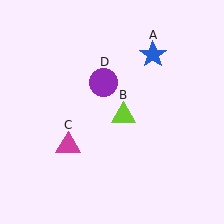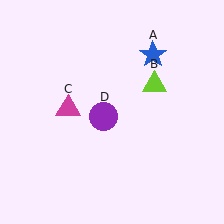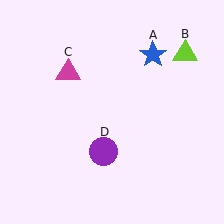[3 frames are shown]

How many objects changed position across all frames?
3 objects changed position: lime triangle (object B), magenta triangle (object C), purple circle (object D).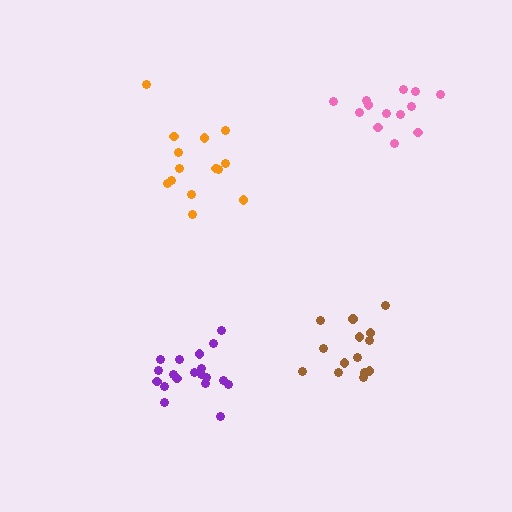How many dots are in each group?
Group 1: 19 dots, Group 2: 14 dots, Group 3: 14 dots, Group 4: 13 dots (60 total).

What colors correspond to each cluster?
The clusters are colored: purple, brown, orange, pink.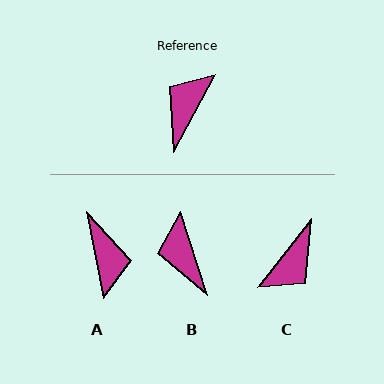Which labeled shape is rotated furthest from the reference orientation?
C, about 171 degrees away.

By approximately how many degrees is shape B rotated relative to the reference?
Approximately 47 degrees counter-clockwise.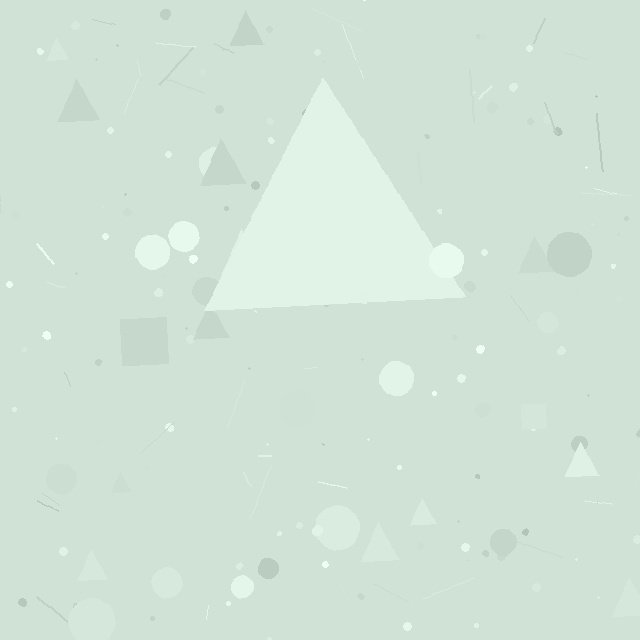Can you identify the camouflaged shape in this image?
The camouflaged shape is a triangle.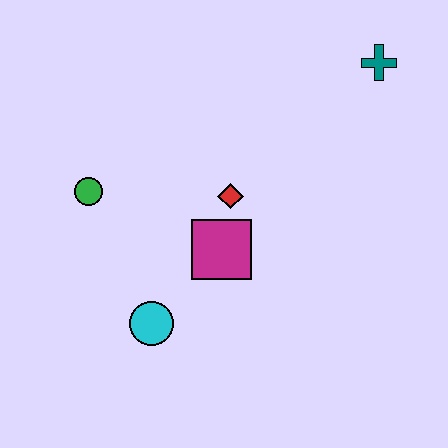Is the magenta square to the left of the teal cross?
Yes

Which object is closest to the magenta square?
The red diamond is closest to the magenta square.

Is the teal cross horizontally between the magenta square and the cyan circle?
No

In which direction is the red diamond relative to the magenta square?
The red diamond is above the magenta square.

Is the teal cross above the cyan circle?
Yes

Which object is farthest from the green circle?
The teal cross is farthest from the green circle.